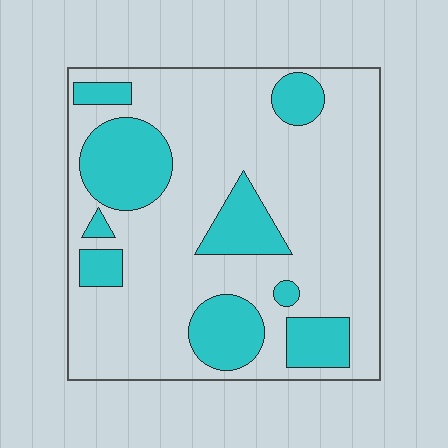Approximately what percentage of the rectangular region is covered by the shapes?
Approximately 25%.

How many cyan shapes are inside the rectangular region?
9.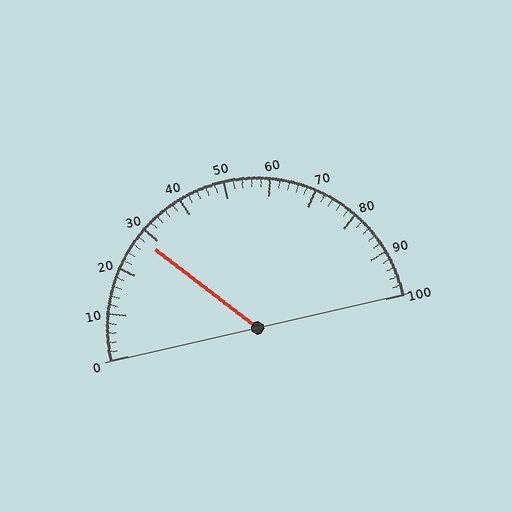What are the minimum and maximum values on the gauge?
The gauge ranges from 0 to 100.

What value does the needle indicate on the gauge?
The needle indicates approximately 28.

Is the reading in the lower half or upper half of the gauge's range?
The reading is in the lower half of the range (0 to 100).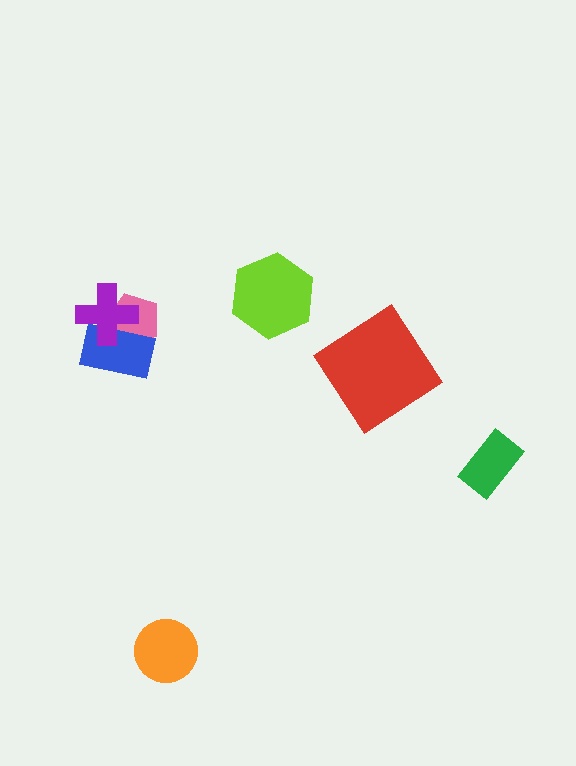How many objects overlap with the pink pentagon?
2 objects overlap with the pink pentagon.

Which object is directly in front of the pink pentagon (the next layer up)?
The blue rectangle is directly in front of the pink pentagon.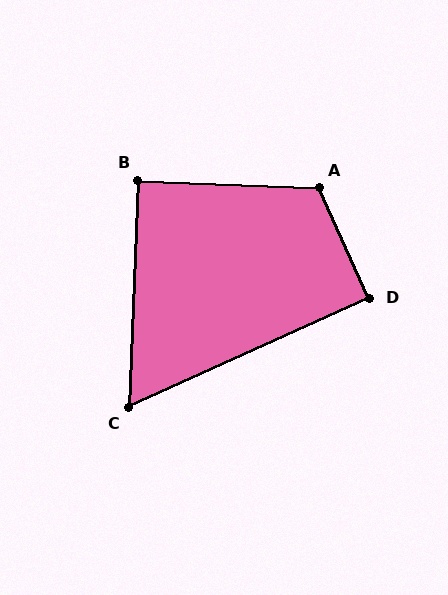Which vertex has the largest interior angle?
A, at approximately 117 degrees.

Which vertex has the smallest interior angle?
C, at approximately 63 degrees.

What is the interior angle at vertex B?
Approximately 90 degrees (approximately right).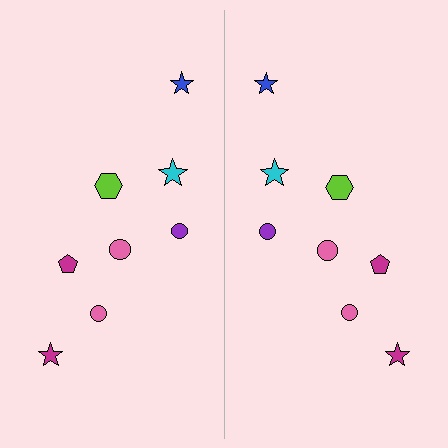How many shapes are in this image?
There are 16 shapes in this image.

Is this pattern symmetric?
Yes, this pattern has bilateral (reflection) symmetry.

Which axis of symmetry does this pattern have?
The pattern has a vertical axis of symmetry running through the center of the image.